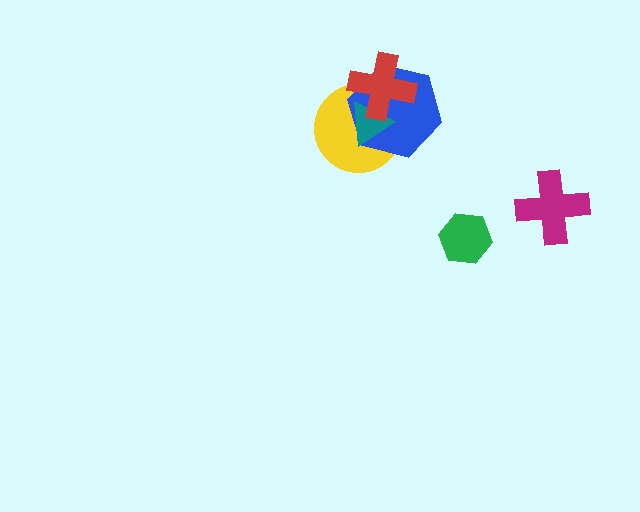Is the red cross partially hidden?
No, no other shape covers it.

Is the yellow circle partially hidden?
Yes, it is partially covered by another shape.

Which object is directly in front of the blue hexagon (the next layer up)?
The teal triangle is directly in front of the blue hexagon.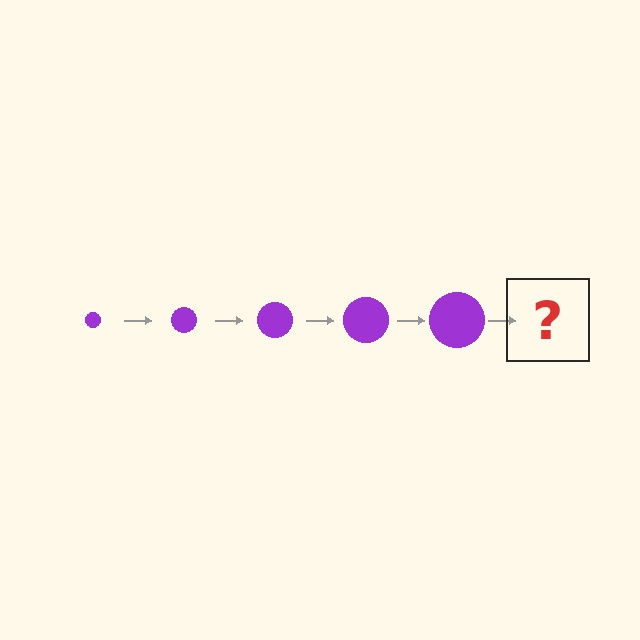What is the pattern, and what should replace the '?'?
The pattern is that the circle gets progressively larger each step. The '?' should be a purple circle, larger than the previous one.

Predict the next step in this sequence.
The next step is a purple circle, larger than the previous one.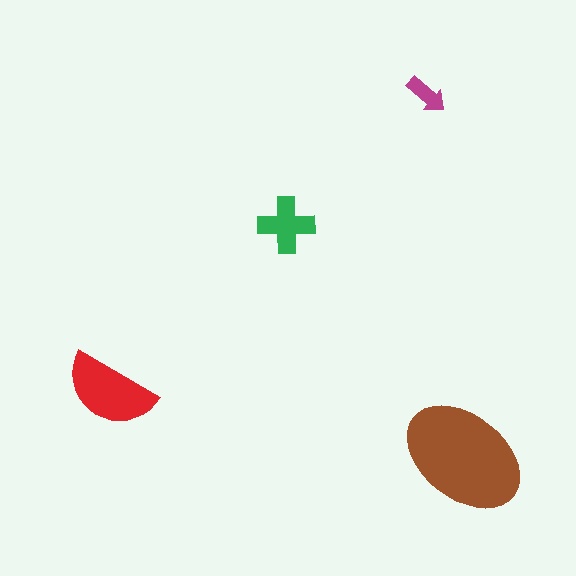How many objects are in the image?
There are 4 objects in the image.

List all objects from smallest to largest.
The magenta arrow, the green cross, the red semicircle, the brown ellipse.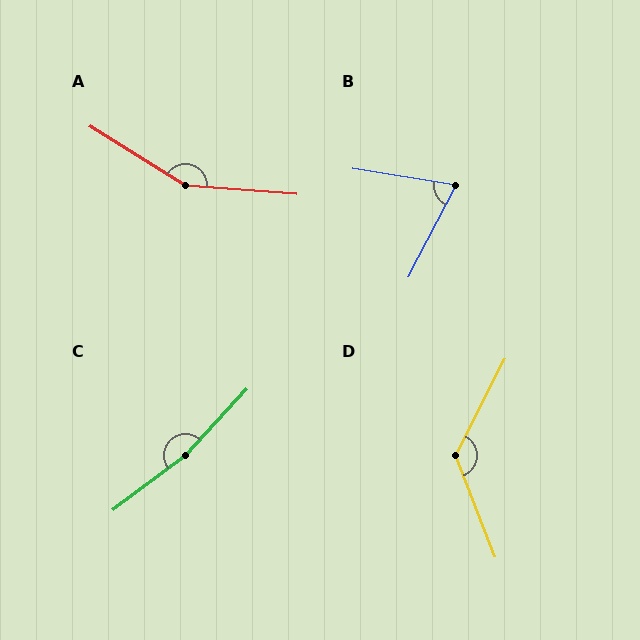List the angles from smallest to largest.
B (71°), D (132°), A (152°), C (170°).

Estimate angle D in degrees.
Approximately 132 degrees.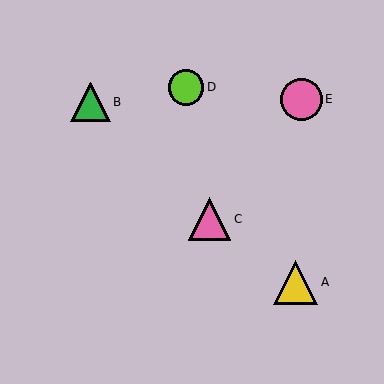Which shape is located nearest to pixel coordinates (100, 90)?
The green triangle (labeled B) at (90, 102) is nearest to that location.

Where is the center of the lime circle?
The center of the lime circle is at (186, 87).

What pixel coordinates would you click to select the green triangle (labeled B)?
Click at (90, 102) to select the green triangle B.